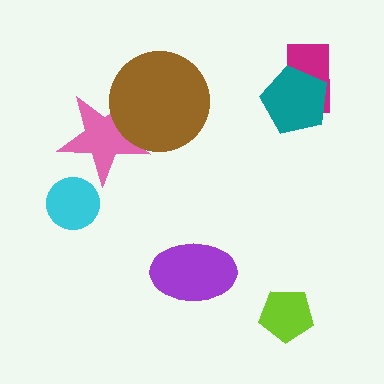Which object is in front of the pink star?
The brown circle is in front of the pink star.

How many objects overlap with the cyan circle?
0 objects overlap with the cyan circle.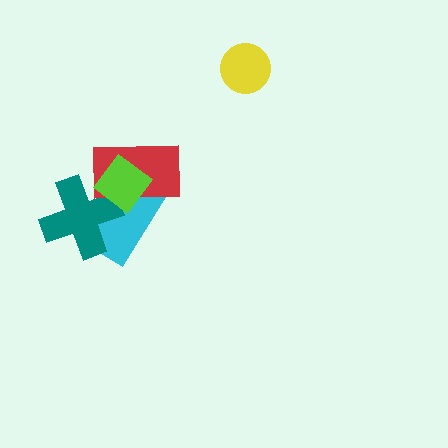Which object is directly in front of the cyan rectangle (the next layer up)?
The teal cross is directly in front of the cyan rectangle.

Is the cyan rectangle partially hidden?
Yes, it is partially covered by another shape.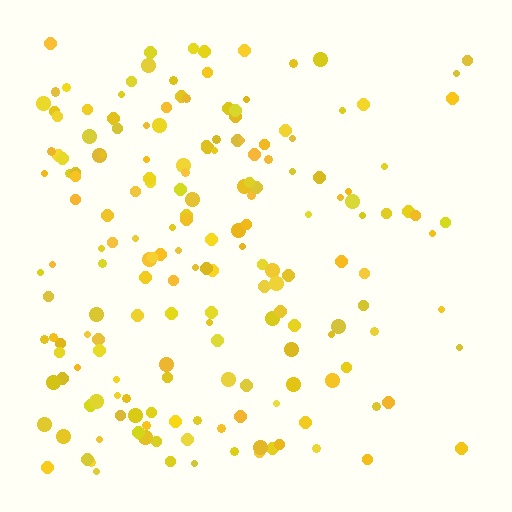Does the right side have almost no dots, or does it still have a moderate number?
Still a moderate number, just noticeably fewer than the left.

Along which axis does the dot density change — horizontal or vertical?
Horizontal.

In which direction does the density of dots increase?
From right to left, with the left side densest.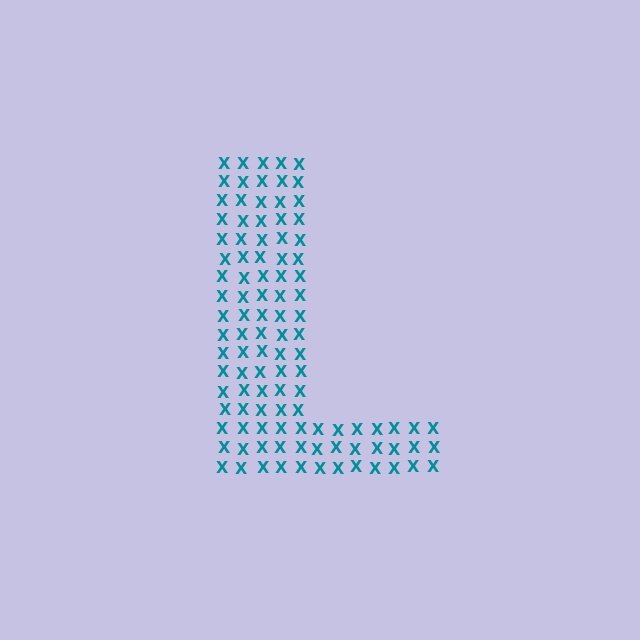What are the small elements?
The small elements are letter X's.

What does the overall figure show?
The overall figure shows the letter L.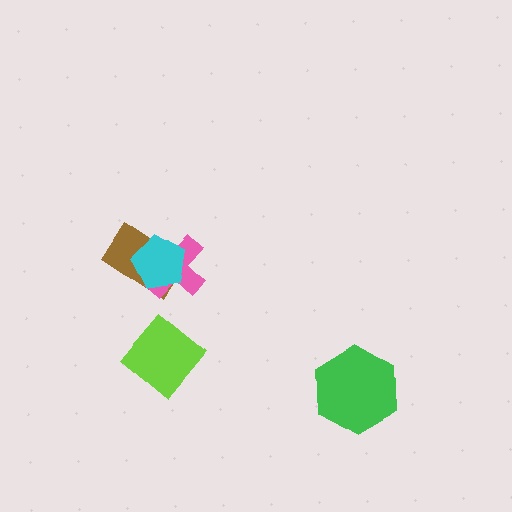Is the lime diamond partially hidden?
No, no other shape covers it.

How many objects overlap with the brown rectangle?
2 objects overlap with the brown rectangle.